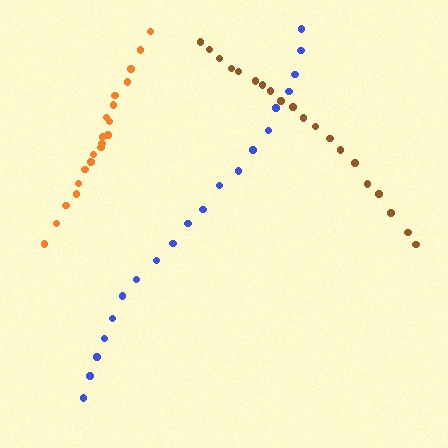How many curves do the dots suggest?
There are 3 distinct paths.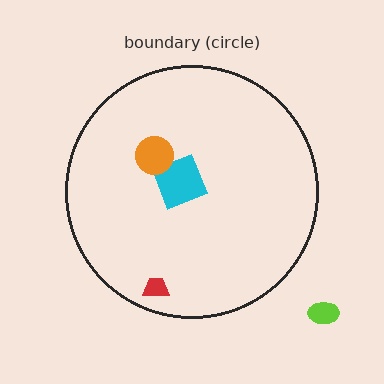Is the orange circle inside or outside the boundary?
Inside.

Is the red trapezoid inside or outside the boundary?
Inside.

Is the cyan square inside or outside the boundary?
Inside.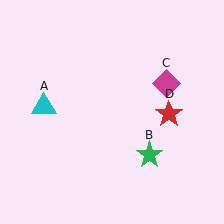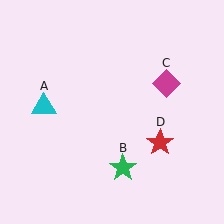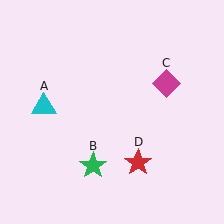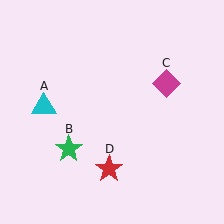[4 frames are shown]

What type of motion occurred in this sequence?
The green star (object B), red star (object D) rotated clockwise around the center of the scene.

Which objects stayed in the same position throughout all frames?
Cyan triangle (object A) and magenta diamond (object C) remained stationary.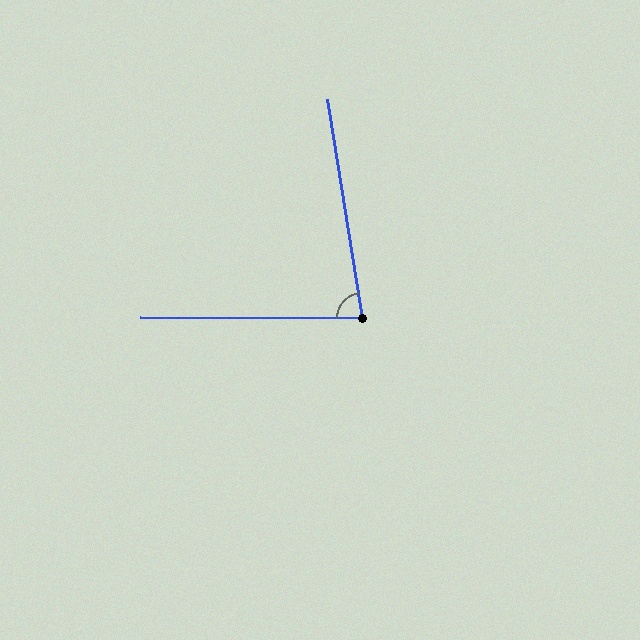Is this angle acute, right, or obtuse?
It is acute.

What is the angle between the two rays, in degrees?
Approximately 81 degrees.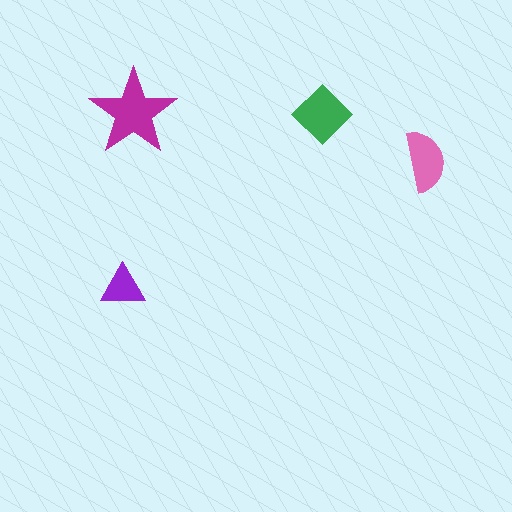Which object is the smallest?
The purple triangle.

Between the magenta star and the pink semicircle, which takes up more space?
The magenta star.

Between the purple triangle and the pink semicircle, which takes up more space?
The pink semicircle.